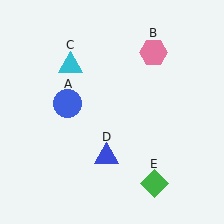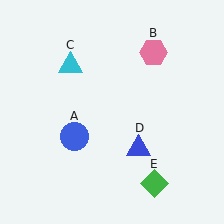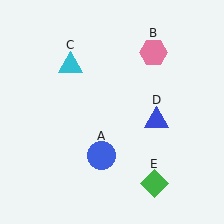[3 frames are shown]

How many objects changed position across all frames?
2 objects changed position: blue circle (object A), blue triangle (object D).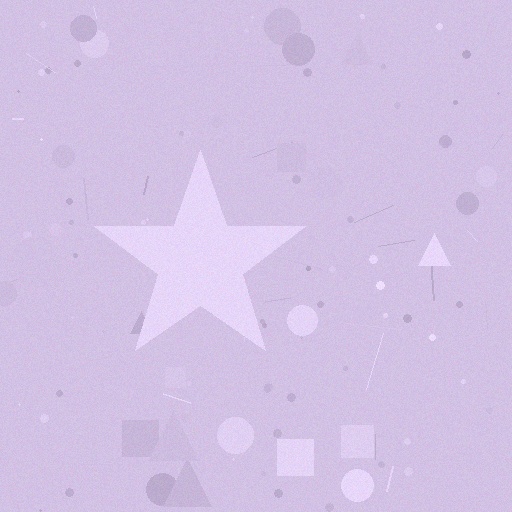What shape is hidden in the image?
A star is hidden in the image.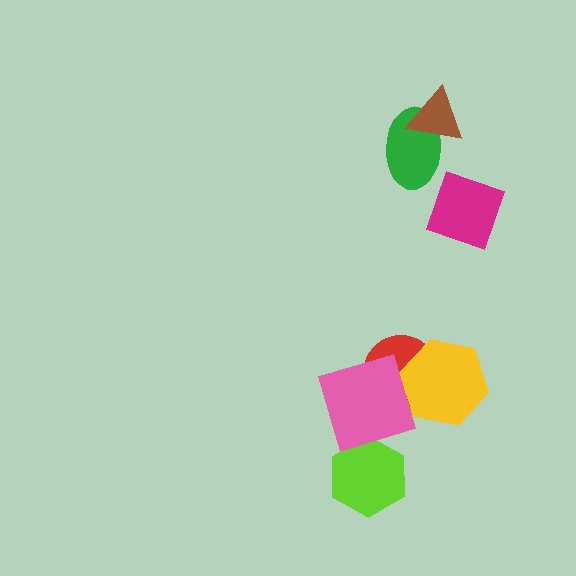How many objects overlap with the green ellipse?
1 object overlaps with the green ellipse.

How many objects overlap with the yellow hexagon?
1 object overlaps with the yellow hexagon.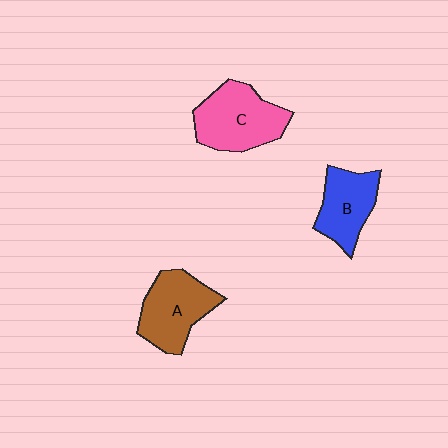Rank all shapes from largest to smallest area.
From largest to smallest: C (pink), A (brown), B (blue).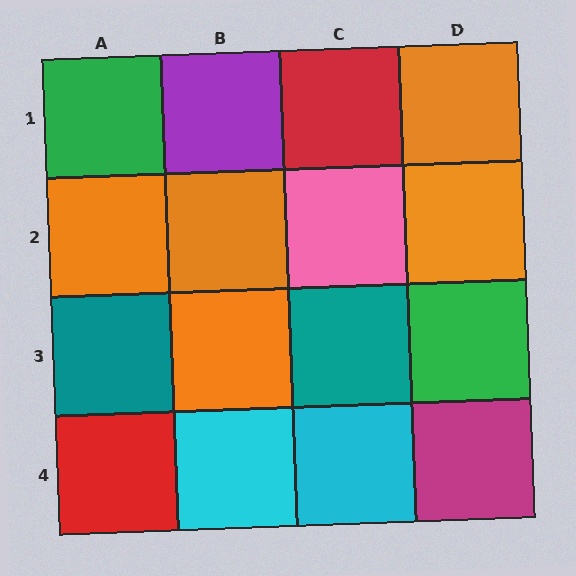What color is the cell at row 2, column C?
Pink.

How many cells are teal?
2 cells are teal.